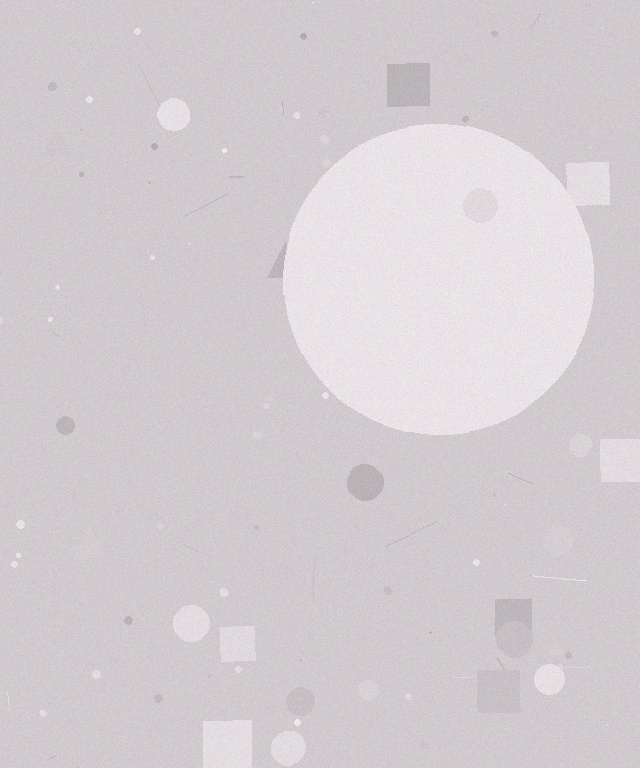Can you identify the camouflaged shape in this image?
The camouflaged shape is a circle.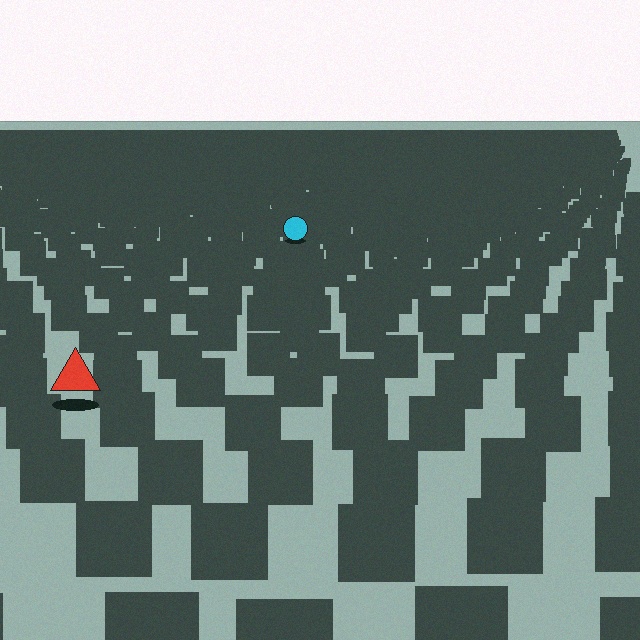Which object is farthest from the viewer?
The cyan circle is farthest from the viewer. It appears smaller and the ground texture around it is denser.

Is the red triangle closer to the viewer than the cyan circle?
Yes. The red triangle is closer — you can tell from the texture gradient: the ground texture is coarser near it.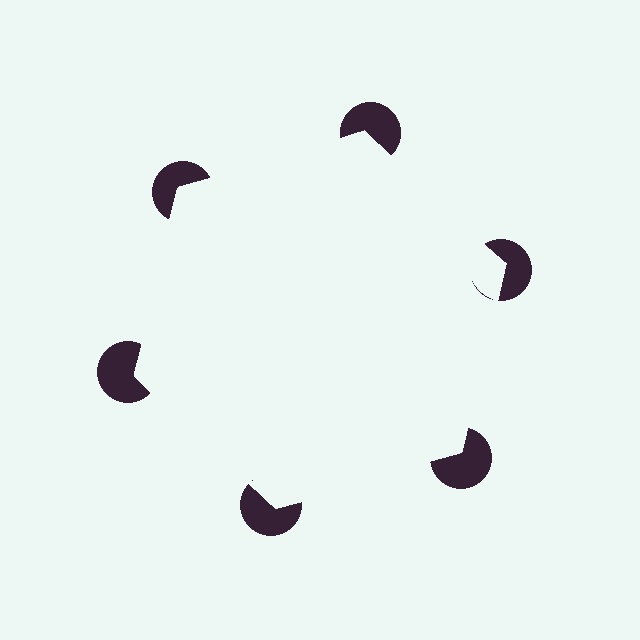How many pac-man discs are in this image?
There are 6 — one at each vertex of the illusory hexagon.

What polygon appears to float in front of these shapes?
An illusory hexagon — its edges are inferred from the aligned wedge cuts in the pac-man discs, not physically drawn.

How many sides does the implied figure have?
6 sides.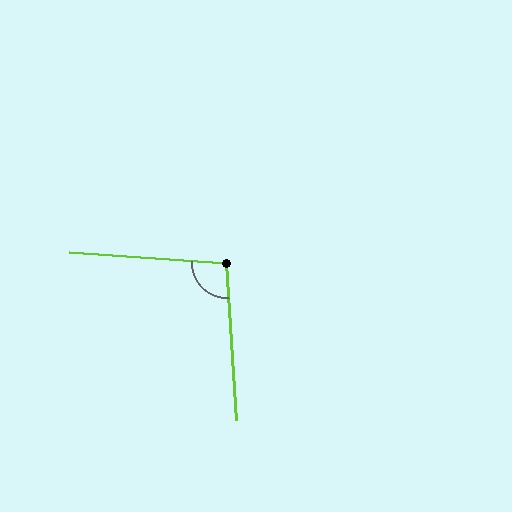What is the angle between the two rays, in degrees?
Approximately 97 degrees.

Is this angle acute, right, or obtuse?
It is obtuse.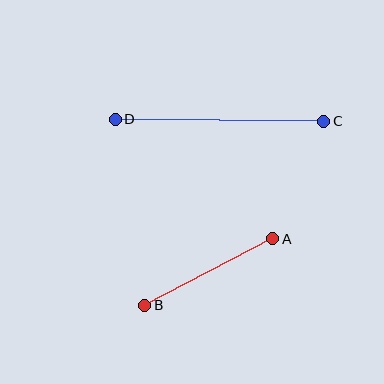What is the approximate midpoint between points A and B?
The midpoint is at approximately (209, 272) pixels.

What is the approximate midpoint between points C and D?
The midpoint is at approximately (219, 120) pixels.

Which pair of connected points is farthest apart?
Points C and D are farthest apart.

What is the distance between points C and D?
The distance is approximately 208 pixels.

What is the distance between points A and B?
The distance is approximately 144 pixels.